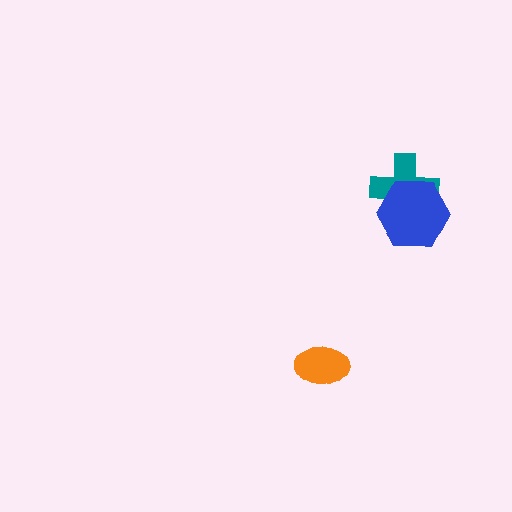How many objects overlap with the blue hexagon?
1 object overlaps with the blue hexagon.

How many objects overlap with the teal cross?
1 object overlaps with the teal cross.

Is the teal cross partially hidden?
Yes, it is partially covered by another shape.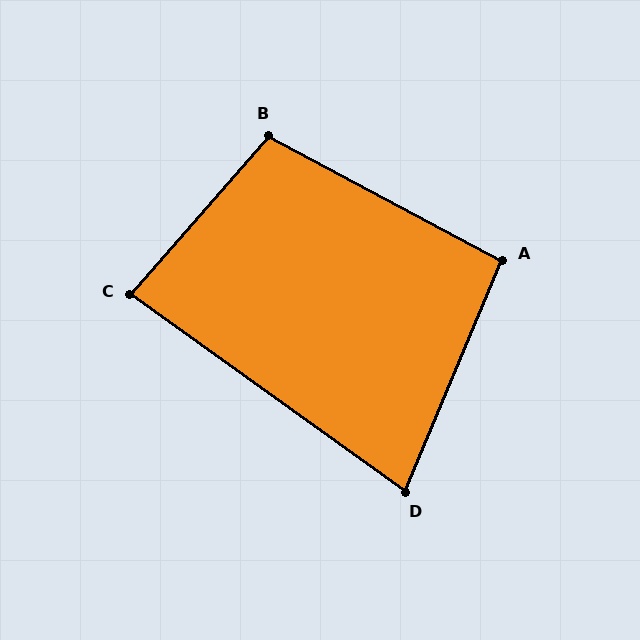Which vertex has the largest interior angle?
B, at approximately 103 degrees.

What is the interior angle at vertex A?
Approximately 95 degrees (obtuse).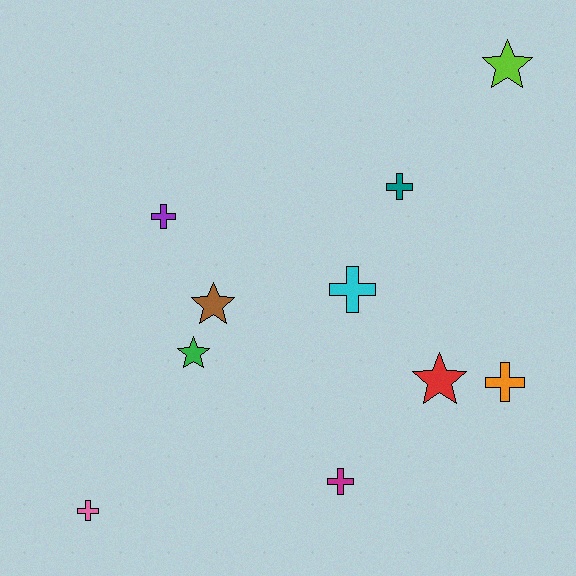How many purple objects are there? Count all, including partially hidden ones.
There is 1 purple object.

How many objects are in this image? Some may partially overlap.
There are 10 objects.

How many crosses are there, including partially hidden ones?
There are 6 crosses.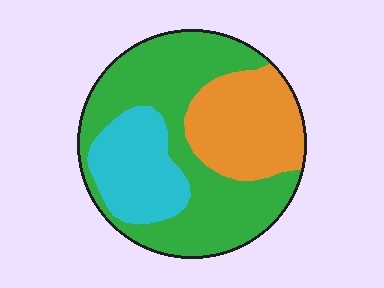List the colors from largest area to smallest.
From largest to smallest: green, orange, cyan.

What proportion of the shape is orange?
Orange takes up about one quarter (1/4) of the shape.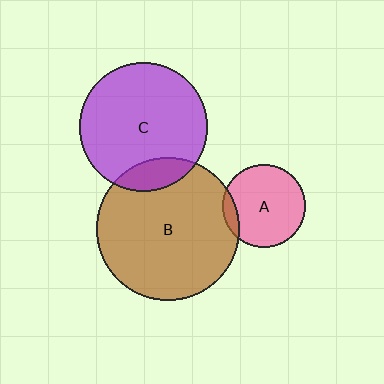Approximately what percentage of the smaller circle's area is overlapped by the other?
Approximately 15%.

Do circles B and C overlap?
Yes.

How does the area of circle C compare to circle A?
Approximately 2.4 times.